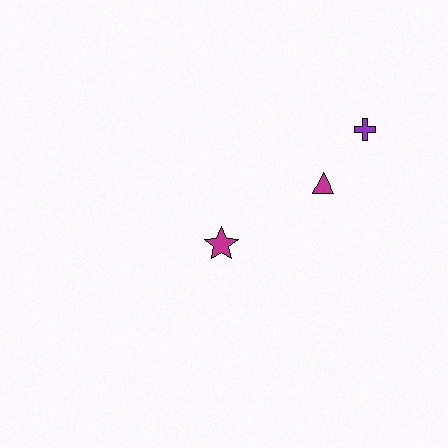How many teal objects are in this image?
There are no teal objects.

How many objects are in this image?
There are 3 objects.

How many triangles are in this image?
There is 1 triangle.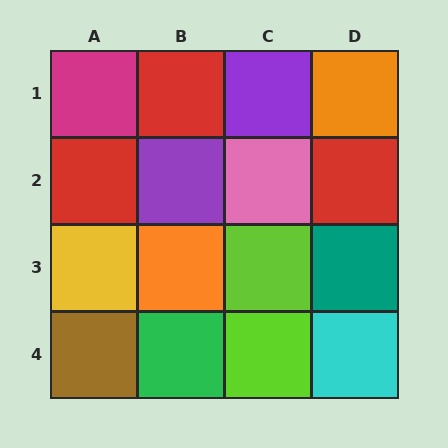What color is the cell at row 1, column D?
Orange.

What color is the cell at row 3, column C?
Lime.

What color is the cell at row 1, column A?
Magenta.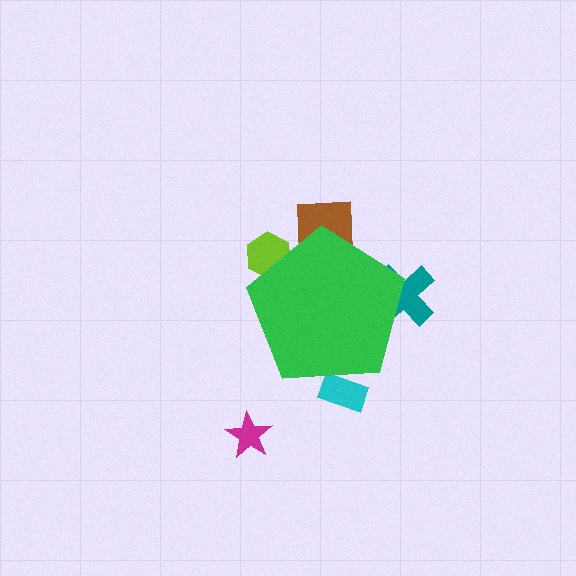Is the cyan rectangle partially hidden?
Yes, the cyan rectangle is partially hidden behind the green pentagon.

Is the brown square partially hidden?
Yes, the brown square is partially hidden behind the green pentagon.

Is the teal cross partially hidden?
Yes, the teal cross is partially hidden behind the green pentagon.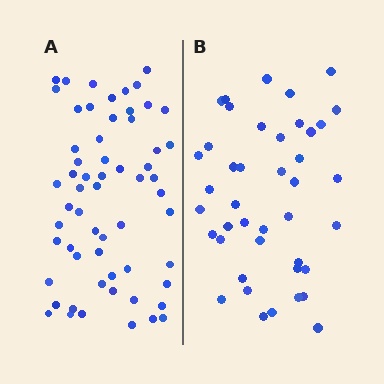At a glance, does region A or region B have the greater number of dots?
Region A (the left region) has more dots.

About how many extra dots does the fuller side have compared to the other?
Region A has approximately 20 more dots than region B.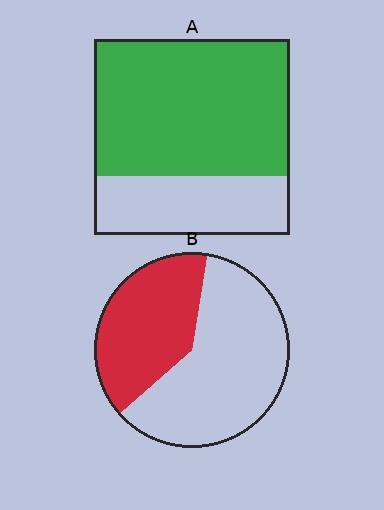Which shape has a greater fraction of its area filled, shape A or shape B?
Shape A.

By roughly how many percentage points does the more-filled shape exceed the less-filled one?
By roughly 30 percentage points (A over B).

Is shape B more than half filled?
No.